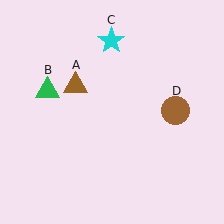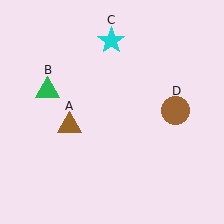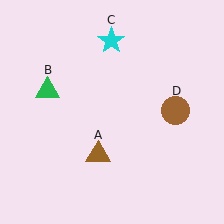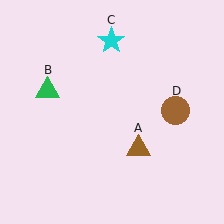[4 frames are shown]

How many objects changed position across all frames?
1 object changed position: brown triangle (object A).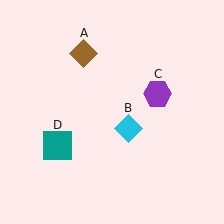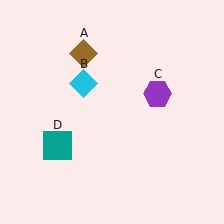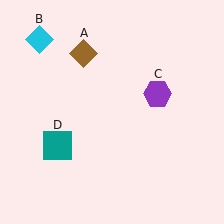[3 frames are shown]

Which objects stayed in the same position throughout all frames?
Brown diamond (object A) and purple hexagon (object C) and teal square (object D) remained stationary.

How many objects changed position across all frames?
1 object changed position: cyan diamond (object B).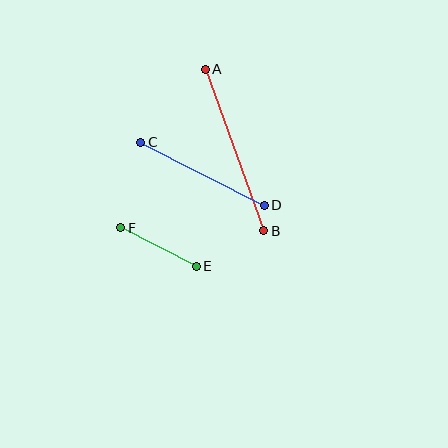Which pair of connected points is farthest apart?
Points A and B are farthest apart.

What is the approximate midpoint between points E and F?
The midpoint is at approximately (158, 247) pixels.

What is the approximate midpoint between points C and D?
The midpoint is at approximately (203, 174) pixels.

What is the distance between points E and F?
The distance is approximately 85 pixels.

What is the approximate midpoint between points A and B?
The midpoint is at approximately (235, 150) pixels.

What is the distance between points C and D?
The distance is approximately 139 pixels.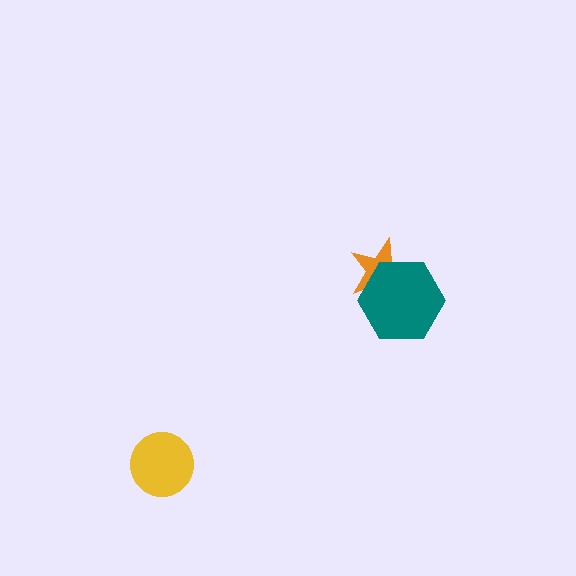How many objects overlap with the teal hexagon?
1 object overlaps with the teal hexagon.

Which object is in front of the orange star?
The teal hexagon is in front of the orange star.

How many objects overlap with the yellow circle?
0 objects overlap with the yellow circle.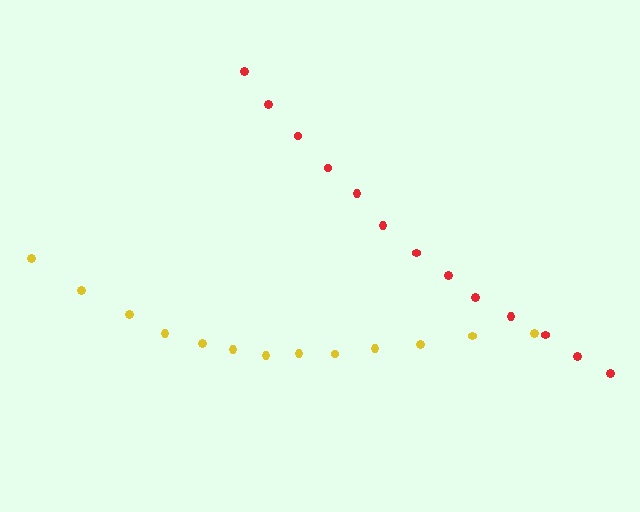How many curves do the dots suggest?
There are 2 distinct paths.